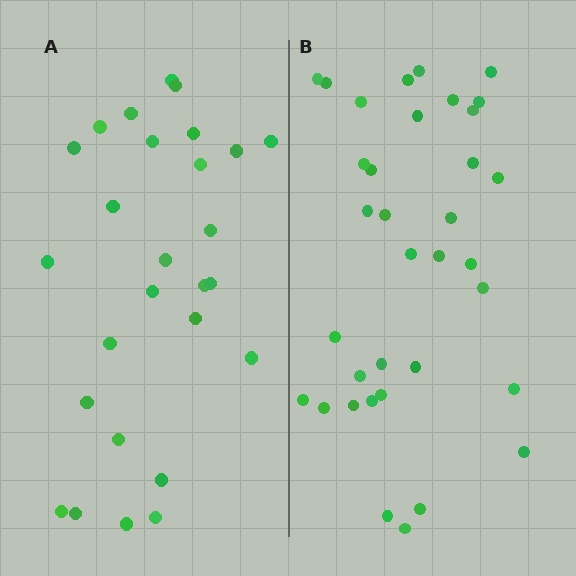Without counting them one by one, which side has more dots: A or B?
Region B (the right region) has more dots.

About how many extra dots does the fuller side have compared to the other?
Region B has roughly 8 or so more dots than region A.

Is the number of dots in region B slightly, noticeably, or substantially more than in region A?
Region B has noticeably more, but not dramatically so. The ratio is roughly 1.3 to 1.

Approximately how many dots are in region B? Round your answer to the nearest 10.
About 40 dots. (The exact count is 35, which rounds to 40.)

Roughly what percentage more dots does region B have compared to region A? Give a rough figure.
About 30% more.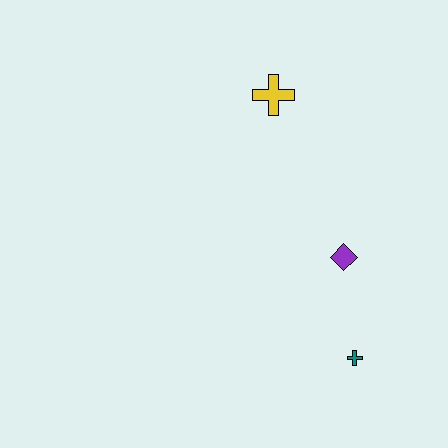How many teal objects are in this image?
There is 1 teal object.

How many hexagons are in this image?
There are no hexagons.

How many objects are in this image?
There are 3 objects.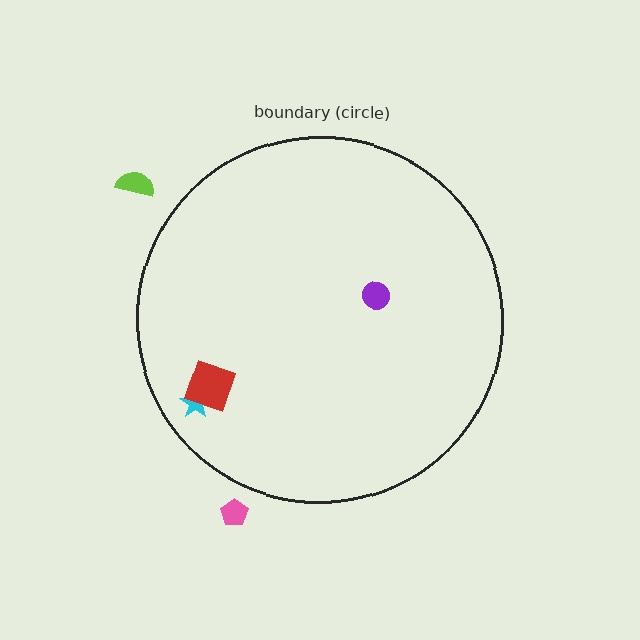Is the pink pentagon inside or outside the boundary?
Outside.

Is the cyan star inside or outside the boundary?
Inside.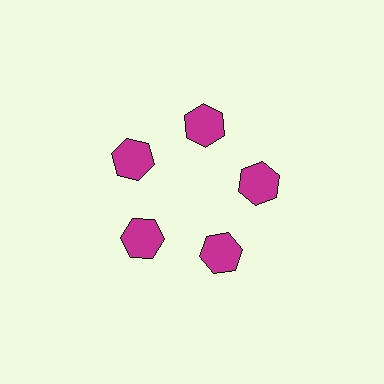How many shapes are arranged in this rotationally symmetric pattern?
There are 5 shapes, arranged in 5 groups of 1.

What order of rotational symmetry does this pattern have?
This pattern has 5-fold rotational symmetry.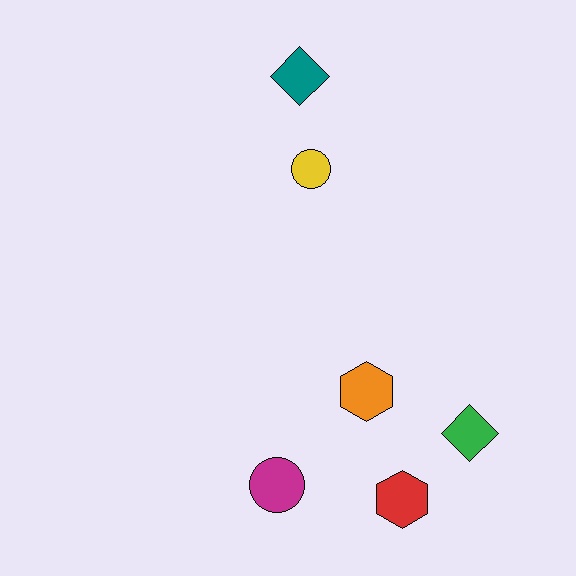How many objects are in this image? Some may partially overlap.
There are 6 objects.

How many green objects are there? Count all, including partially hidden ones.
There is 1 green object.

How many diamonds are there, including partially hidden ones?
There are 2 diamonds.